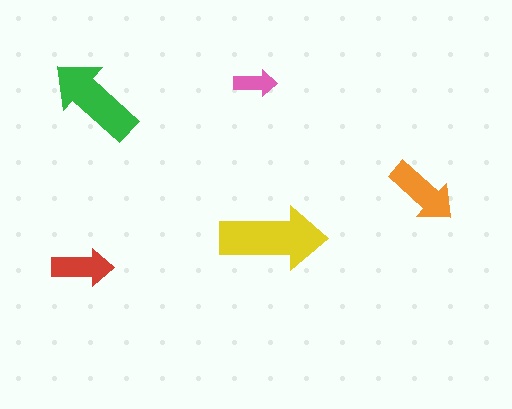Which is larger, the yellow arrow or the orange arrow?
The yellow one.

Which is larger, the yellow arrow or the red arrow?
The yellow one.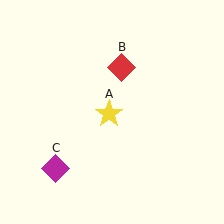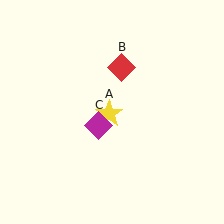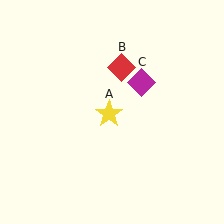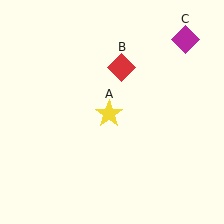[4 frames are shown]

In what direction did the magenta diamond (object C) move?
The magenta diamond (object C) moved up and to the right.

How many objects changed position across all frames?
1 object changed position: magenta diamond (object C).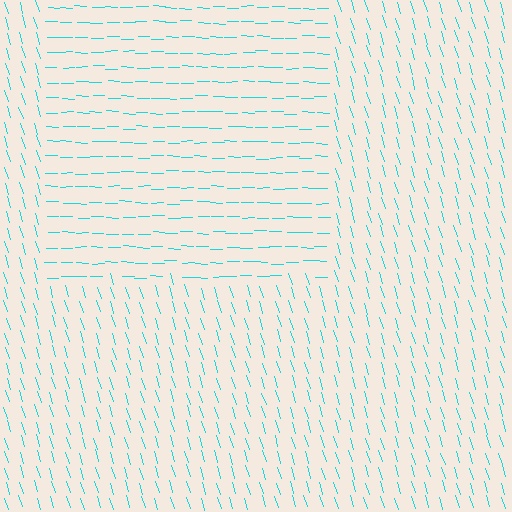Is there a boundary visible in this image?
Yes, there is a texture boundary formed by a change in line orientation.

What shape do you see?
I see a rectangle.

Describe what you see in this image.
The image is filled with small cyan line segments. A rectangle region in the image has lines oriented differently from the surrounding lines, creating a visible texture boundary.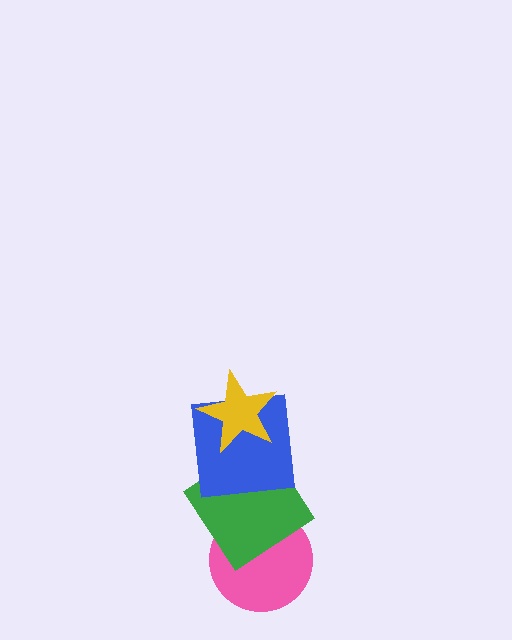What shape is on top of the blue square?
The yellow star is on top of the blue square.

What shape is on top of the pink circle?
The green diamond is on top of the pink circle.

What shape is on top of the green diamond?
The blue square is on top of the green diamond.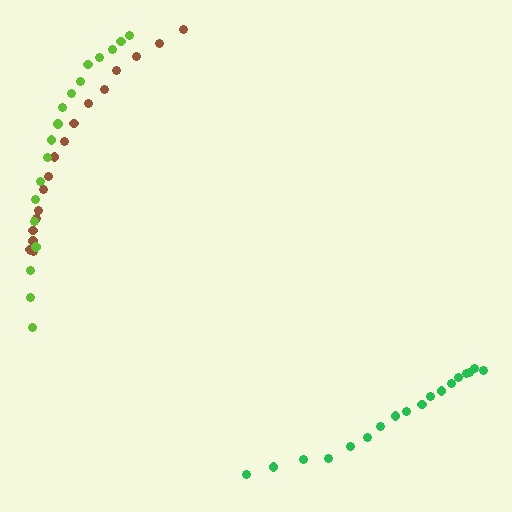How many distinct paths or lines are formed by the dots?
There are 3 distinct paths.